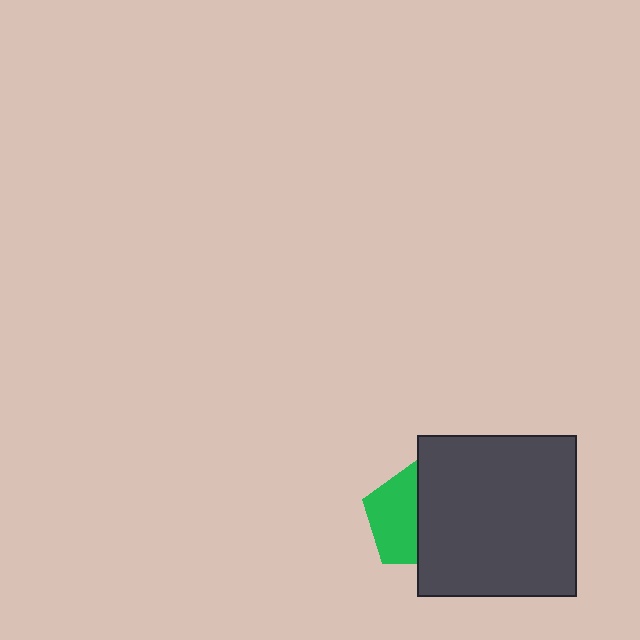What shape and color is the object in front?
The object in front is a dark gray rectangle.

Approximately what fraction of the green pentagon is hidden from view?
Roughly 48% of the green pentagon is hidden behind the dark gray rectangle.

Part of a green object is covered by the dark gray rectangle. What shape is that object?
It is a pentagon.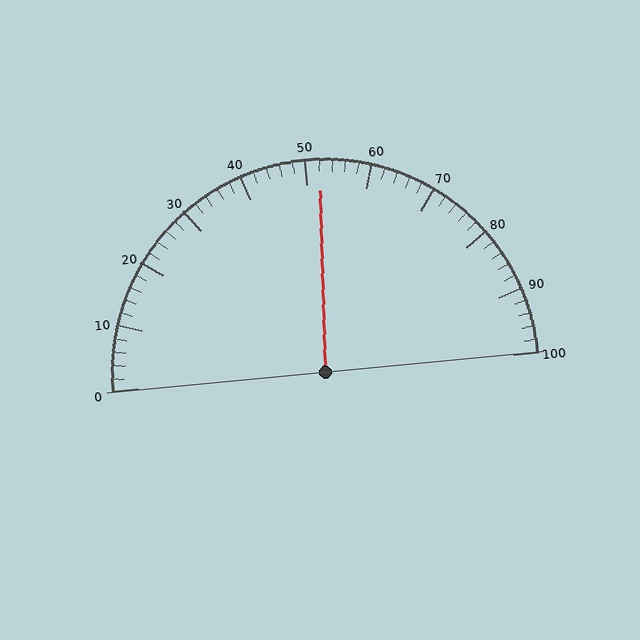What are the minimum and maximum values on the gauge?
The gauge ranges from 0 to 100.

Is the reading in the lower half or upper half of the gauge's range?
The reading is in the upper half of the range (0 to 100).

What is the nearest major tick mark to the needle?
The nearest major tick mark is 50.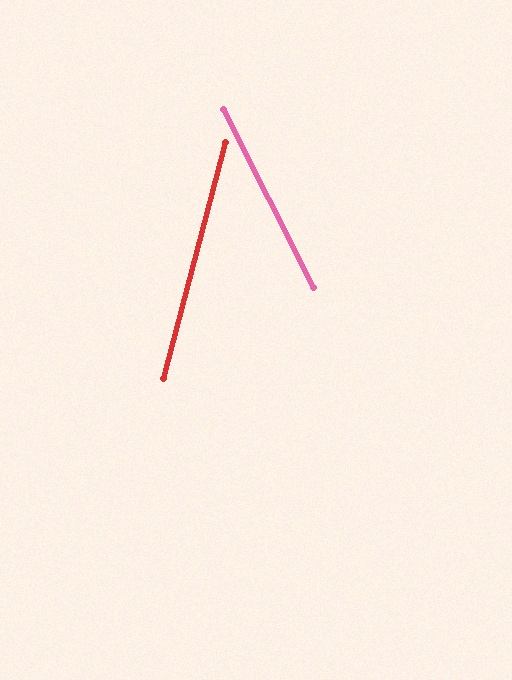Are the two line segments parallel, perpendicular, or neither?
Neither parallel nor perpendicular — they differ by about 42°.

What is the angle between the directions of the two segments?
Approximately 42 degrees.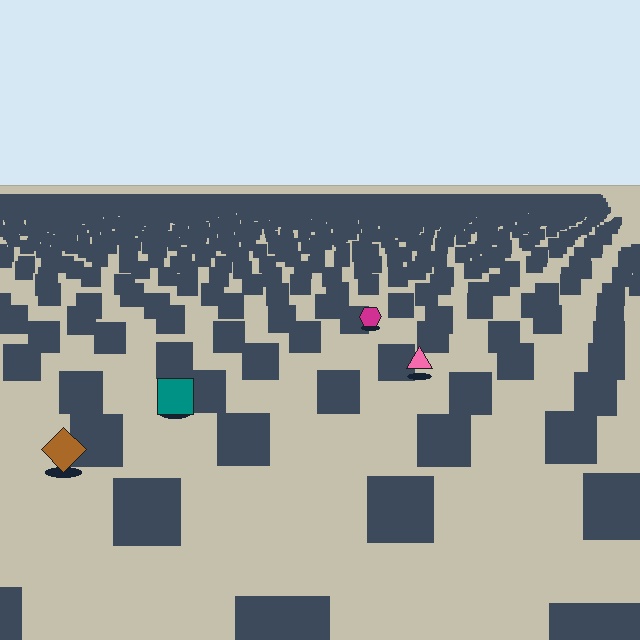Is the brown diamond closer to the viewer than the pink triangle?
Yes. The brown diamond is closer — you can tell from the texture gradient: the ground texture is coarser near it.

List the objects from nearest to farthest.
From nearest to farthest: the brown diamond, the teal square, the pink triangle, the magenta hexagon.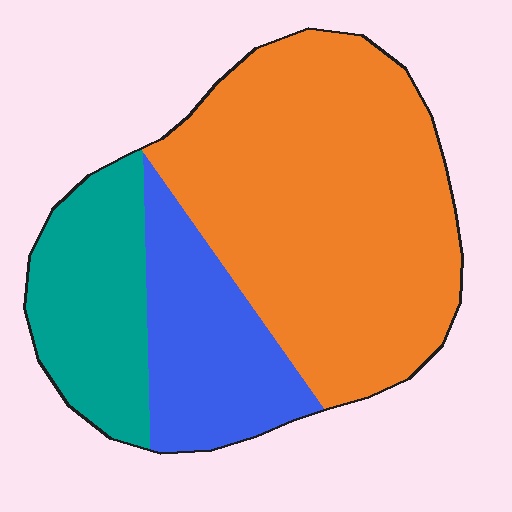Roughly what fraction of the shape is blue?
Blue covers 21% of the shape.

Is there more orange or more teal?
Orange.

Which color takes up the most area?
Orange, at roughly 60%.